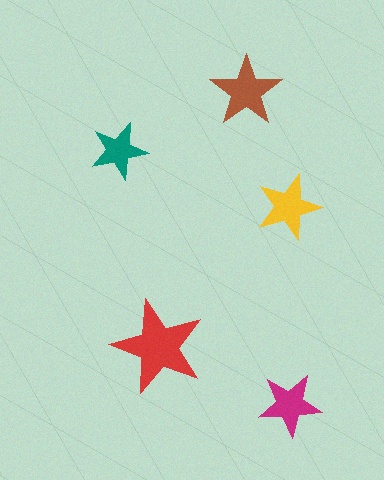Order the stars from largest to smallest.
the red one, the brown one, the yellow one, the magenta one, the teal one.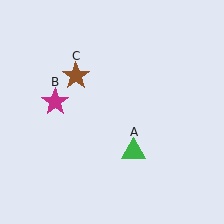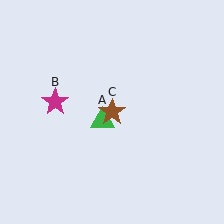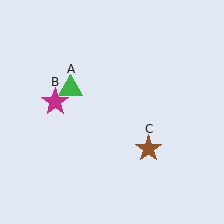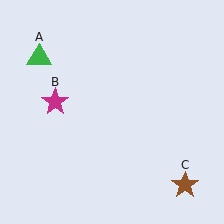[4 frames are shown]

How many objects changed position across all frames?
2 objects changed position: green triangle (object A), brown star (object C).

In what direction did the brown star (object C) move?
The brown star (object C) moved down and to the right.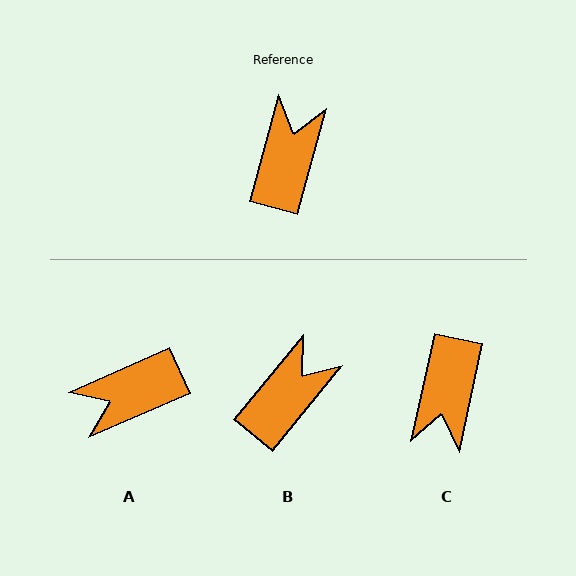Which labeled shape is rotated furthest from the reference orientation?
C, about 177 degrees away.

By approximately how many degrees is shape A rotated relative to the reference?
Approximately 129 degrees counter-clockwise.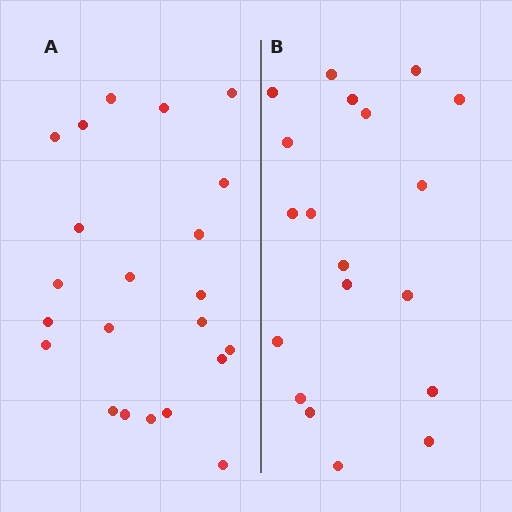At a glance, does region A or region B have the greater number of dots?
Region A (the left region) has more dots.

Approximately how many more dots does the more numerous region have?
Region A has just a few more — roughly 2 or 3 more dots than region B.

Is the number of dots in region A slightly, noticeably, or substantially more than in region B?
Region A has only slightly more — the two regions are fairly close. The ratio is roughly 1.2 to 1.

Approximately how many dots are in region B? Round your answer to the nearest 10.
About 20 dots. (The exact count is 19, which rounds to 20.)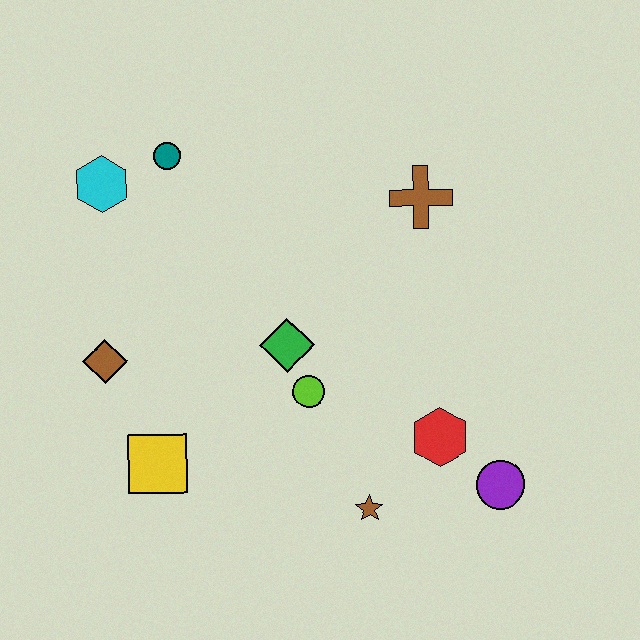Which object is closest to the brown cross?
The green diamond is closest to the brown cross.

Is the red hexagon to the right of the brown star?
Yes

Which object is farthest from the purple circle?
The cyan hexagon is farthest from the purple circle.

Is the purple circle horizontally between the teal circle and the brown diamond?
No